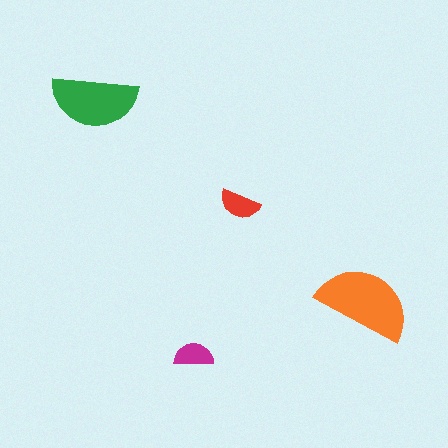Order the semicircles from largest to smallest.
the orange one, the green one, the red one, the magenta one.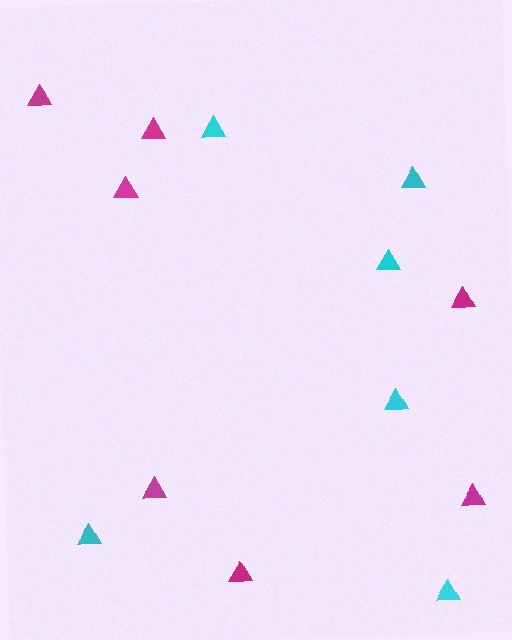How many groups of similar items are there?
There are 2 groups: one group of magenta triangles (7) and one group of cyan triangles (6).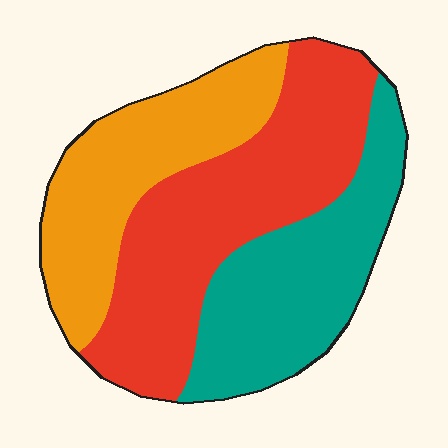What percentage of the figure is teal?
Teal takes up between a sixth and a third of the figure.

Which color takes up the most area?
Red, at roughly 40%.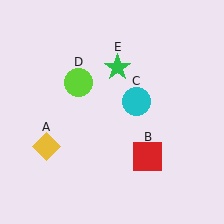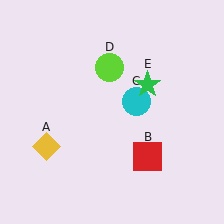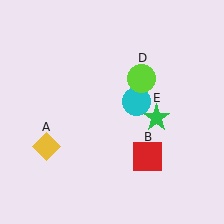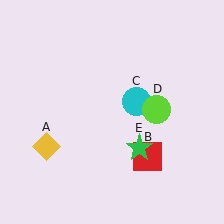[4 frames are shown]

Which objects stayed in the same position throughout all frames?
Yellow diamond (object A) and red square (object B) and cyan circle (object C) remained stationary.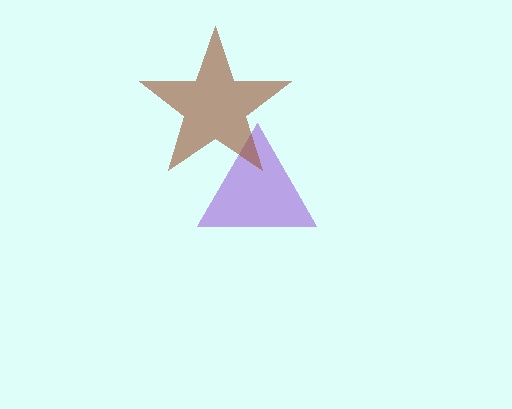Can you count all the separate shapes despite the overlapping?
Yes, there are 2 separate shapes.